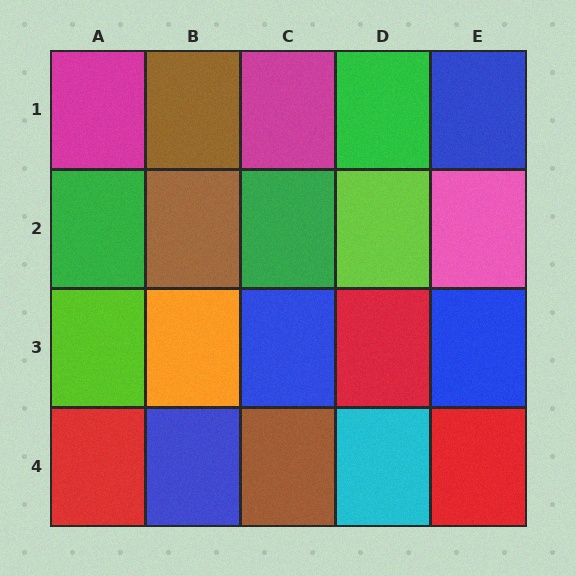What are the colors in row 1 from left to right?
Magenta, brown, magenta, green, blue.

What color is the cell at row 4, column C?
Brown.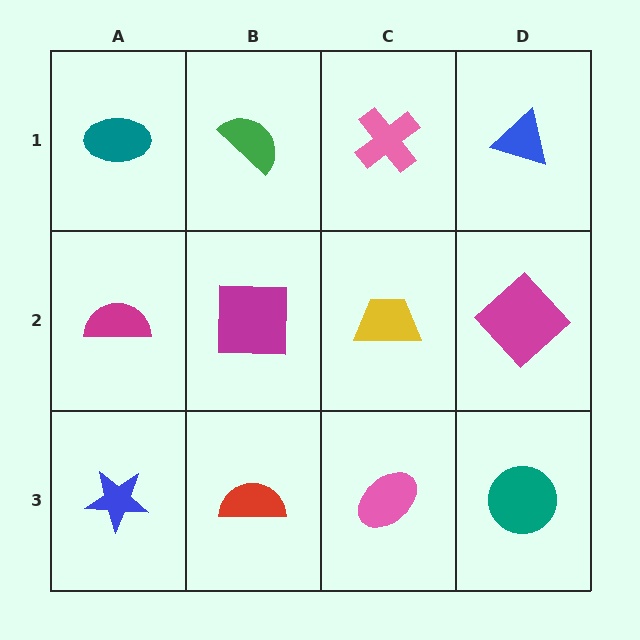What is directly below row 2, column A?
A blue star.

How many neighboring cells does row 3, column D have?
2.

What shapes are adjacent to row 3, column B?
A magenta square (row 2, column B), a blue star (row 3, column A), a pink ellipse (row 3, column C).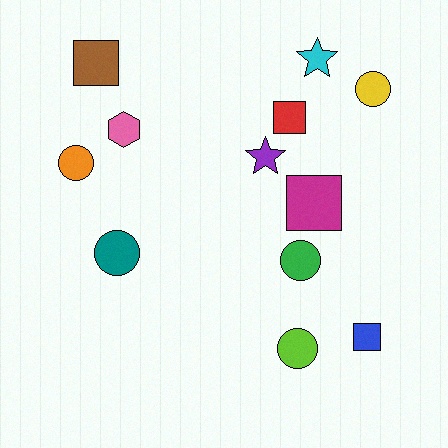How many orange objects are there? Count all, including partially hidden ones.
There is 1 orange object.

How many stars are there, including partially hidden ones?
There are 2 stars.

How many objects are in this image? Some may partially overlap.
There are 12 objects.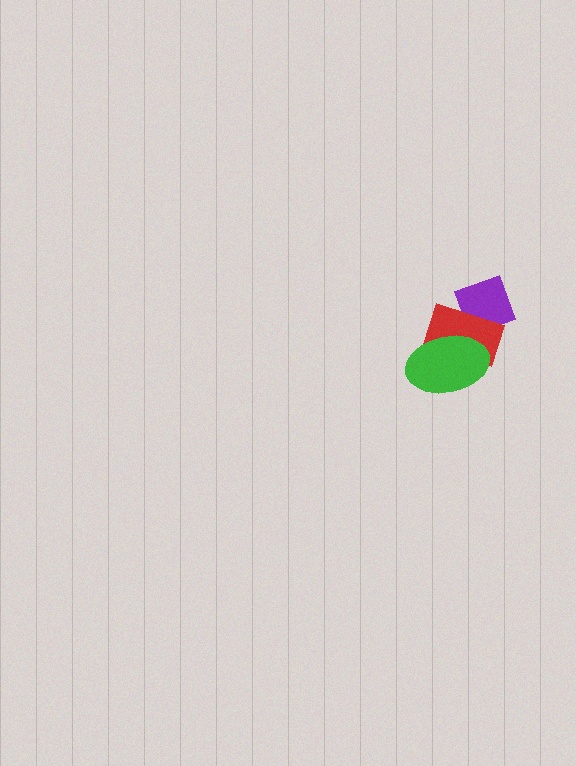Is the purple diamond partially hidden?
Yes, it is partially covered by another shape.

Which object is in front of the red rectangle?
The green ellipse is in front of the red rectangle.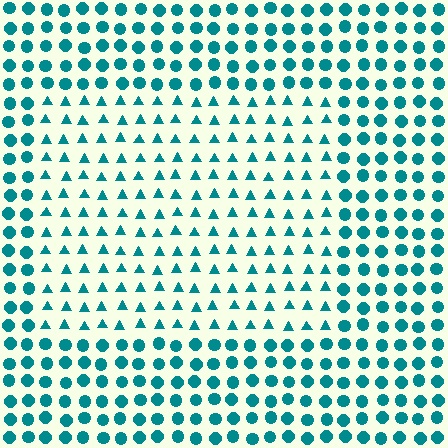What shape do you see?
I see a rectangle.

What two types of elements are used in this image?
The image uses triangles inside the rectangle region and circles outside it.